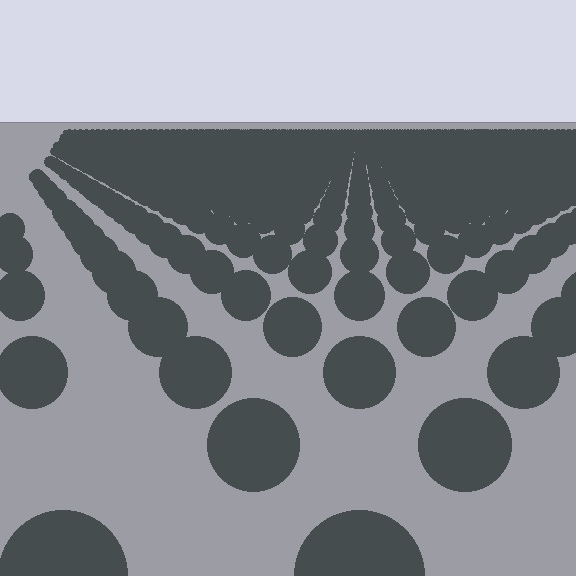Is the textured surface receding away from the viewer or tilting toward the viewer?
The surface is receding away from the viewer. Texture elements get smaller and denser toward the top.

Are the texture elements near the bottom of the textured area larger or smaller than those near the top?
Larger. Near the bottom, elements are closer to the viewer and appear at a bigger on-screen size.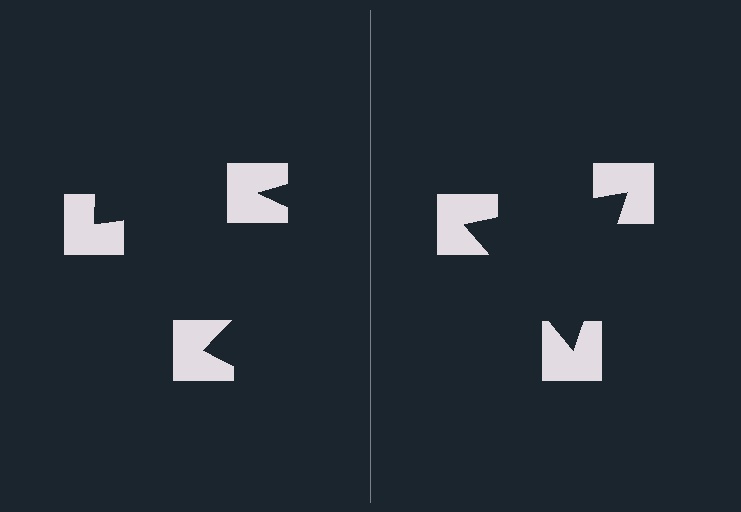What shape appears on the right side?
An illusory triangle.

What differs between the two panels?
The notched squares are positioned identically on both sides; only the wedge orientations differ. On the right they align to a triangle; on the left they are misaligned.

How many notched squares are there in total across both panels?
6 — 3 on each side.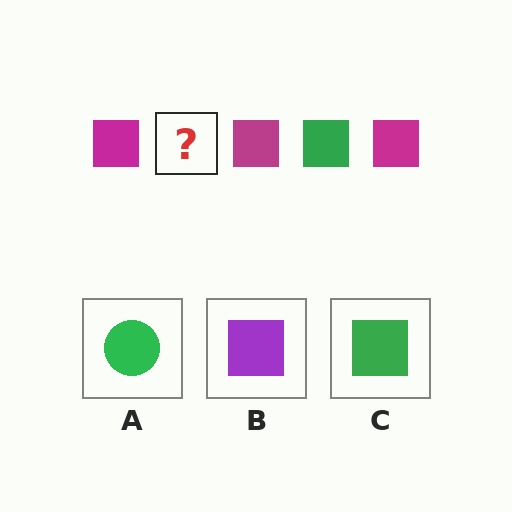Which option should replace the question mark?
Option C.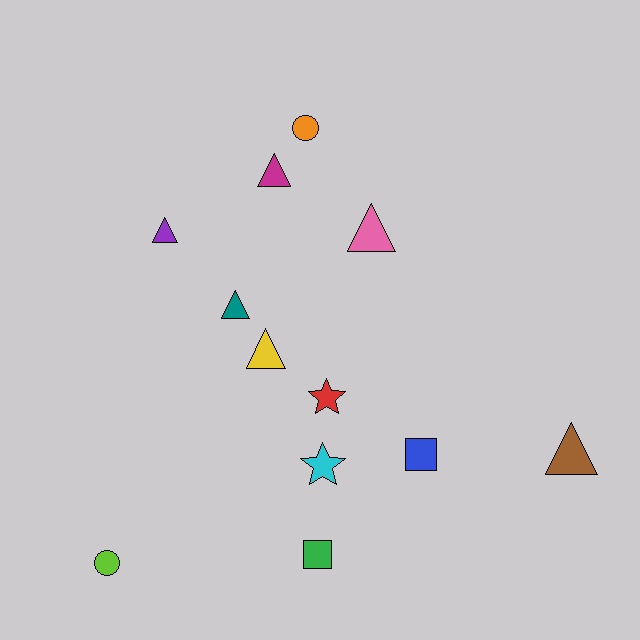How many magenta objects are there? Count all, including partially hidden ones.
There is 1 magenta object.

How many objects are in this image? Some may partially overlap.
There are 12 objects.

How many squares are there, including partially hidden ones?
There are 2 squares.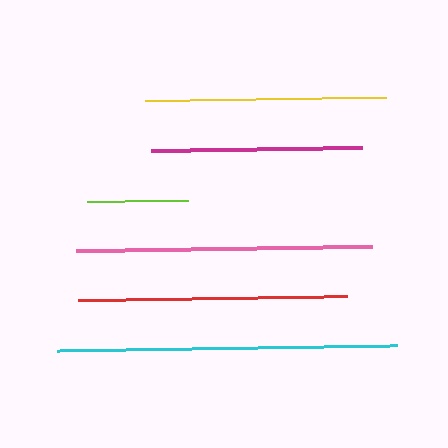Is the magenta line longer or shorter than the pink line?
The pink line is longer than the magenta line.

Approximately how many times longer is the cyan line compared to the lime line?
The cyan line is approximately 3.4 times the length of the lime line.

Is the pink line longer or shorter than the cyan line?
The cyan line is longer than the pink line.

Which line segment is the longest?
The cyan line is the longest at approximately 340 pixels.